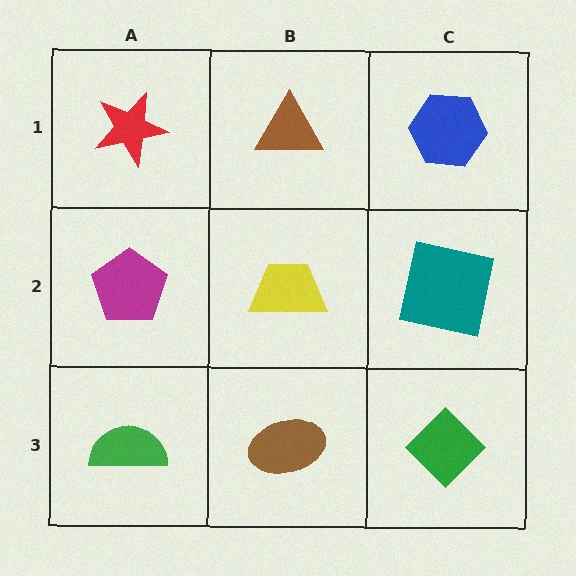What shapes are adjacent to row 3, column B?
A yellow trapezoid (row 2, column B), a green semicircle (row 3, column A), a green diamond (row 3, column C).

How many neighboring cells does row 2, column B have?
4.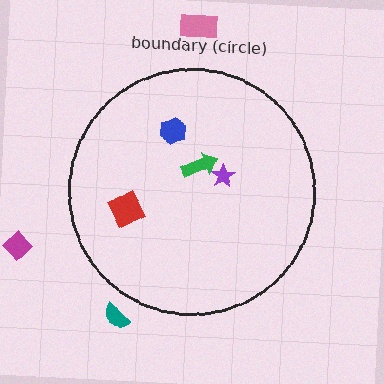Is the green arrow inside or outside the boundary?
Inside.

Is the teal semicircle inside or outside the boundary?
Outside.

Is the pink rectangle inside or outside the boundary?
Outside.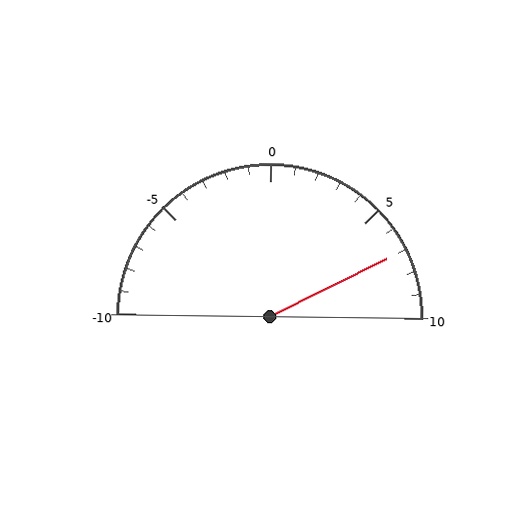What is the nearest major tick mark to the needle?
The nearest major tick mark is 5.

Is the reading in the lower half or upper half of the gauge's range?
The reading is in the upper half of the range (-10 to 10).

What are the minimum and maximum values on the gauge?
The gauge ranges from -10 to 10.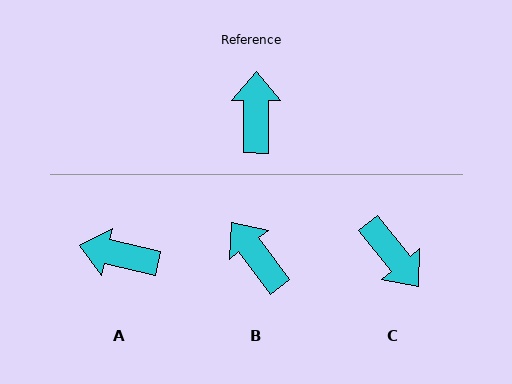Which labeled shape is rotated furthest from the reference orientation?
C, about 142 degrees away.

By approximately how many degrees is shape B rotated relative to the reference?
Approximately 37 degrees counter-clockwise.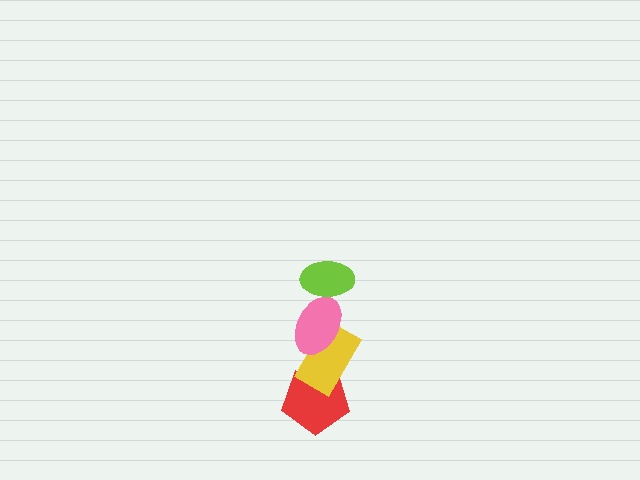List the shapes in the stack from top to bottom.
From top to bottom: the lime ellipse, the pink ellipse, the yellow rectangle, the red pentagon.